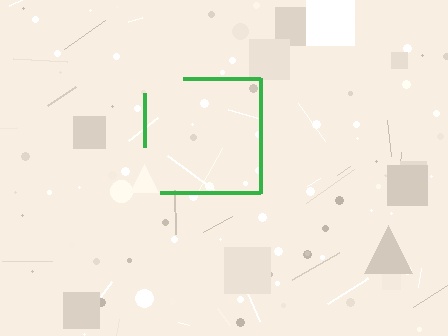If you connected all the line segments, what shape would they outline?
They would outline a square.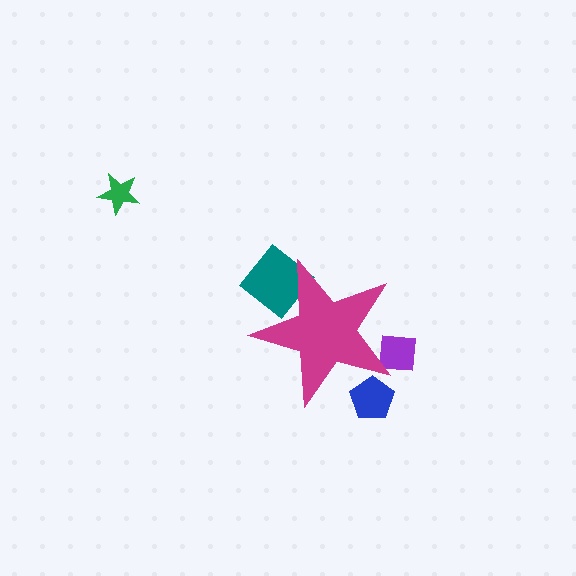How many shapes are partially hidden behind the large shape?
3 shapes are partially hidden.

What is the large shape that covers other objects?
A magenta star.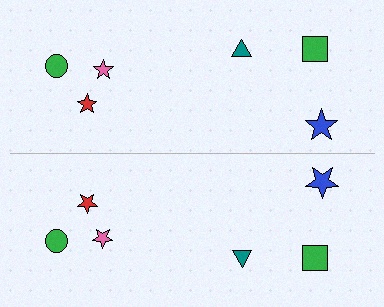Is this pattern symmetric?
Yes, this pattern has bilateral (reflection) symmetry.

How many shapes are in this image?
There are 12 shapes in this image.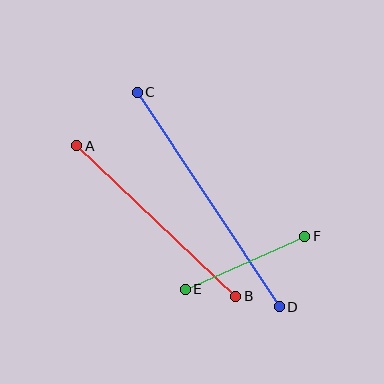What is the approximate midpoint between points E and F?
The midpoint is at approximately (245, 263) pixels.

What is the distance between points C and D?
The distance is approximately 257 pixels.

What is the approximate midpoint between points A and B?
The midpoint is at approximately (156, 221) pixels.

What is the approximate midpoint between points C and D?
The midpoint is at approximately (208, 199) pixels.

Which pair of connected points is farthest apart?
Points C and D are farthest apart.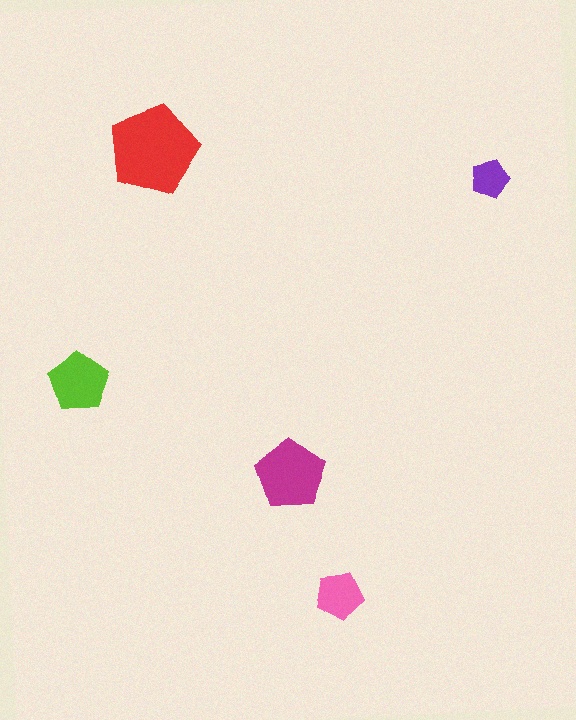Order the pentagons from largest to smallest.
the red one, the magenta one, the lime one, the pink one, the purple one.